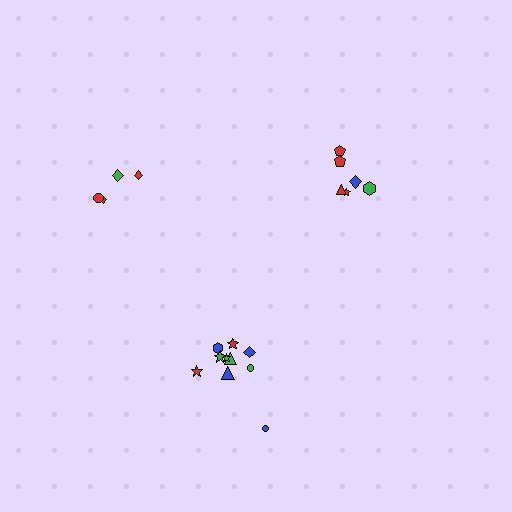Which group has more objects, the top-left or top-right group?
The top-right group.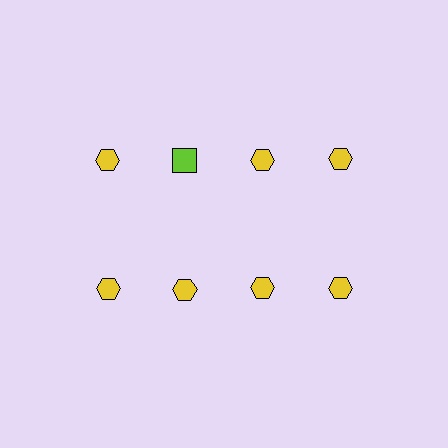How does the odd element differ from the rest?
It differs in both color (lime instead of yellow) and shape (square instead of hexagon).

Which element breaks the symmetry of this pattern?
The lime square in the top row, second from left column breaks the symmetry. All other shapes are yellow hexagons.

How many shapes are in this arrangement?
There are 8 shapes arranged in a grid pattern.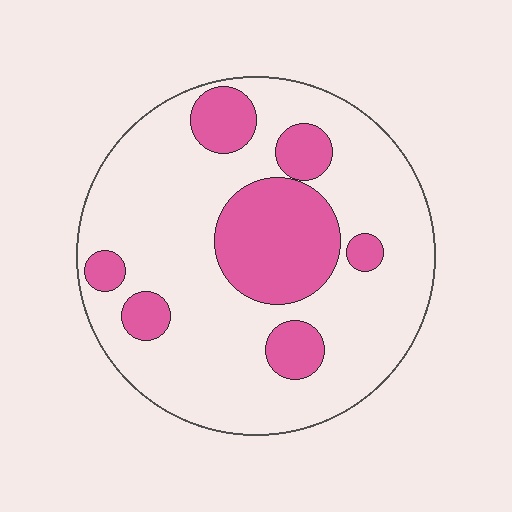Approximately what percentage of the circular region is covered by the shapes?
Approximately 25%.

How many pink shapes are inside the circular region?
7.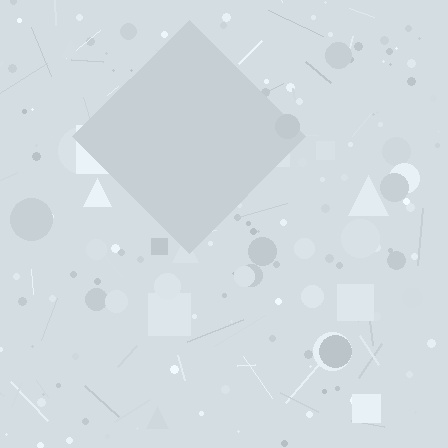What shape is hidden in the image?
A diamond is hidden in the image.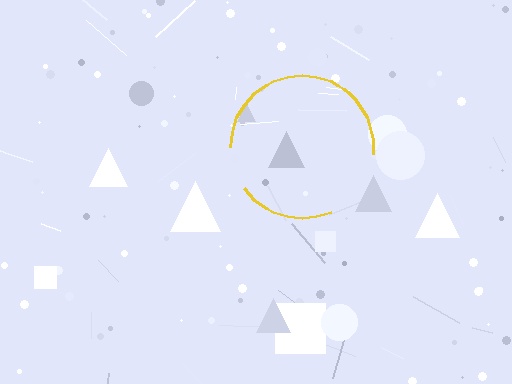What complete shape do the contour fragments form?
The contour fragments form a circle.